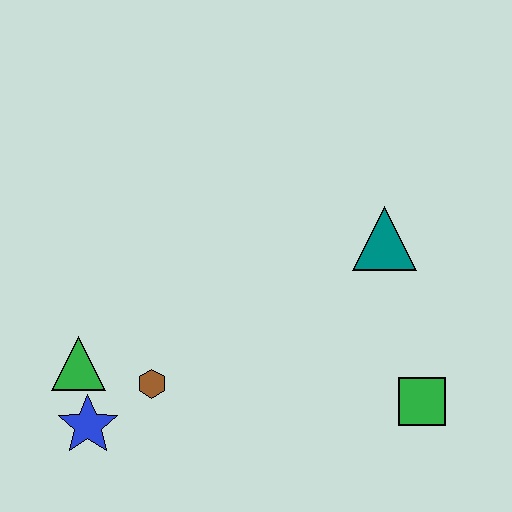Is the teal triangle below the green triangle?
No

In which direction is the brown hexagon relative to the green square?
The brown hexagon is to the left of the green square.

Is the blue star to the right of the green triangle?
Yes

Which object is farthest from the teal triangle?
The blue star is farthest from the teal triangle.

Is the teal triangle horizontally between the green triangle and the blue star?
No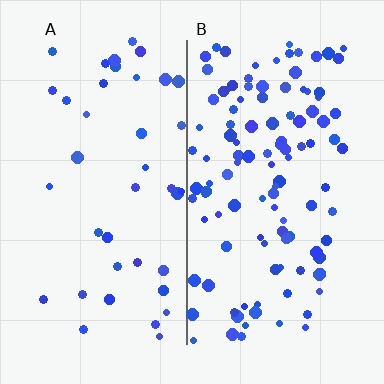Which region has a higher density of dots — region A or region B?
B (the right).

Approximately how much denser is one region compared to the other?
Approximately 2.8× — region B over region A.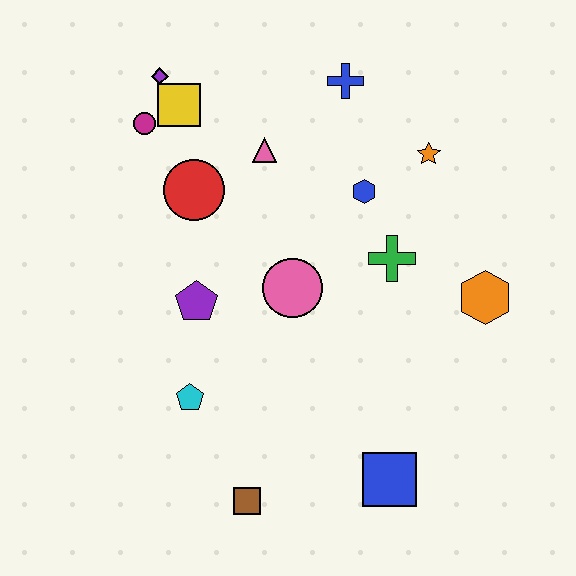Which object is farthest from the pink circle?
The purple diamond is farthest from the pink circle.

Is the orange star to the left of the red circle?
No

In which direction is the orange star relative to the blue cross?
The orange star is to the right of the blue cross.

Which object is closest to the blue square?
The brown square is closest to the blue square.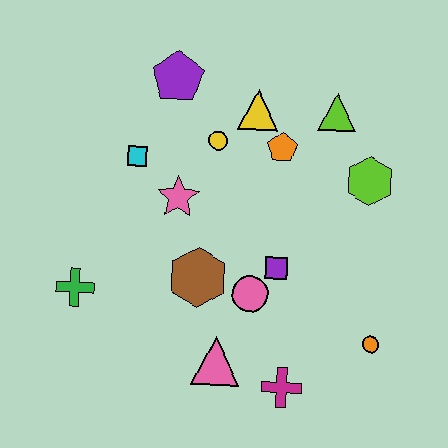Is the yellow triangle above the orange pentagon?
Yes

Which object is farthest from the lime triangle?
The green cross is farthest from the lime triangle.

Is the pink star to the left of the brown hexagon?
Yes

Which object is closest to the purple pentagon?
The yellow circle is closest to the purple pentagon.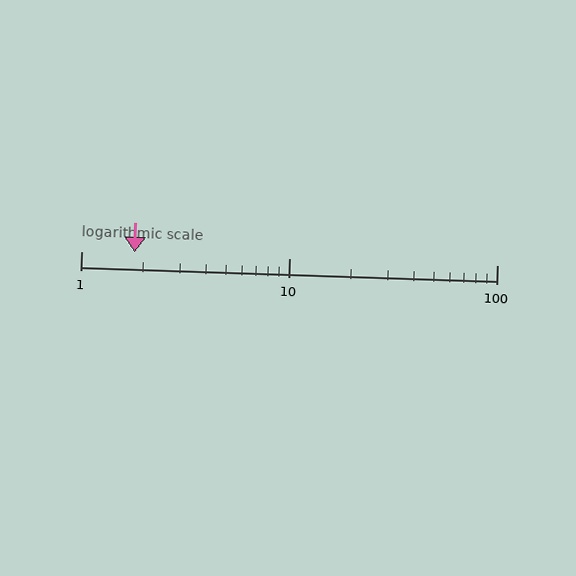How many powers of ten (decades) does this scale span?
The scale spans 2 decades, from 1 to 100.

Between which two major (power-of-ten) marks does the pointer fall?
The pointer is between 1 and 10.